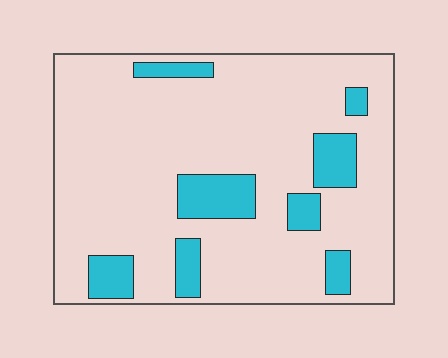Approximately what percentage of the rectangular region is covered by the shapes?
Approximately 15%.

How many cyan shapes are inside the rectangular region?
8.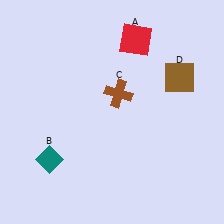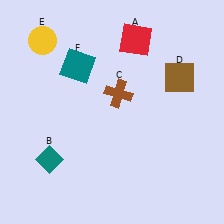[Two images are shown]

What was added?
A yellow circle (E), a teal square (F) were added in Image 2.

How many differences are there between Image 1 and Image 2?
There are 2 differences between the two images.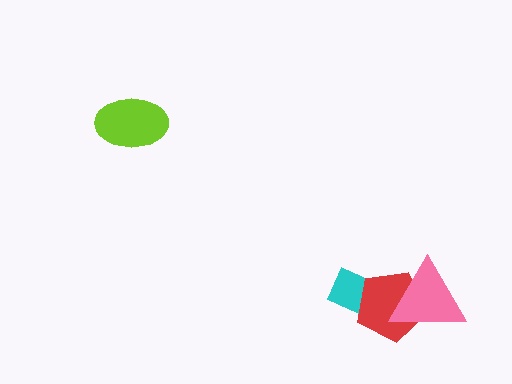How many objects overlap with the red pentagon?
2 objects overlap with the red pentagon.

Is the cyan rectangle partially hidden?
Yes, it is partially covered by another shape.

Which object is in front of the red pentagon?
The pink triangle is in front of the red pentagon.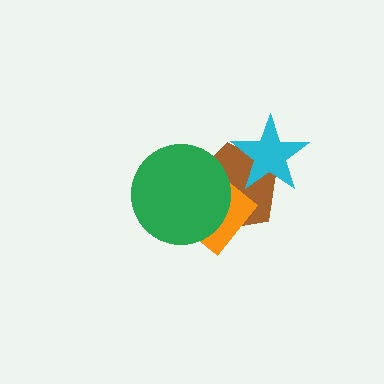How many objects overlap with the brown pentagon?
3 objects overlap with the brown pentagon.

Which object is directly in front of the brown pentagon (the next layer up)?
The cyan star is directly in front of the brown pentagon.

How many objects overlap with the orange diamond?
2 objects overlap with the orange diamond.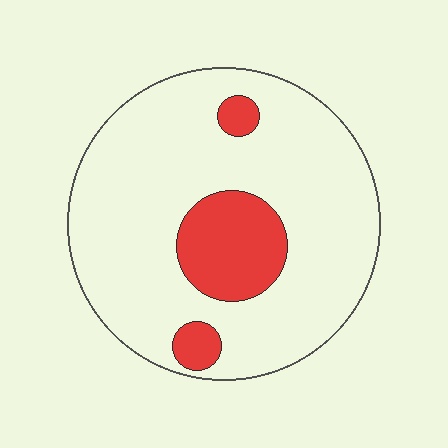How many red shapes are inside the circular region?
3.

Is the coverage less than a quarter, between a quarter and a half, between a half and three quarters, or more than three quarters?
Less than a quarter.